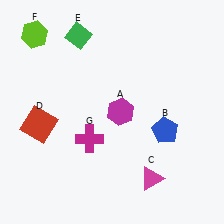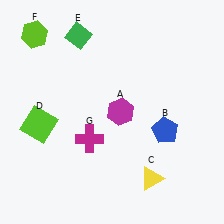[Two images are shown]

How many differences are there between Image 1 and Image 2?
There are 2 differences between the two images.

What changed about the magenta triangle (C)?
In Image 1, C is magenta. In Image 2, it changed to yellow.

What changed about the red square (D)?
In Image 1, D is red. In Image 2, it changed to lime.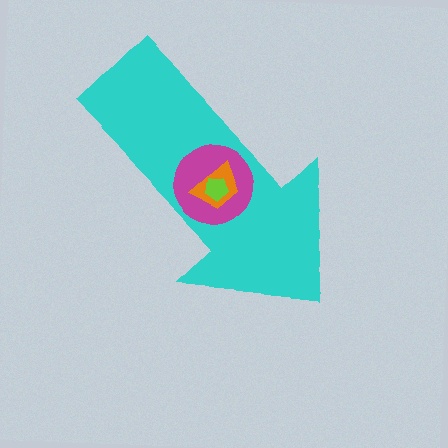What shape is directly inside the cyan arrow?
The magenta circle.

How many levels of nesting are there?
4.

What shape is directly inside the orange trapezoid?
The lime pentagon.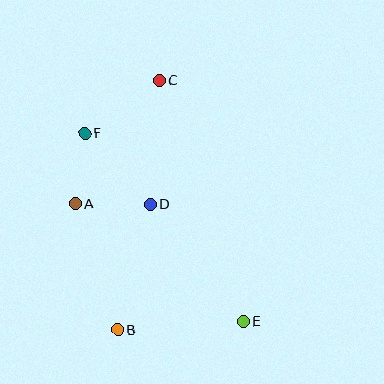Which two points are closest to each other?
Points A and F are closest to each other.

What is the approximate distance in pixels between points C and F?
The distance between C and F is approximately 92 pixels.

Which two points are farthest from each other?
Points C and E are farthest from each other.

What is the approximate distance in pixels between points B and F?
The distance between B and F is approximately 199 pixels.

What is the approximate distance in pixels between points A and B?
The distance between A and B is approximately 133 pixels.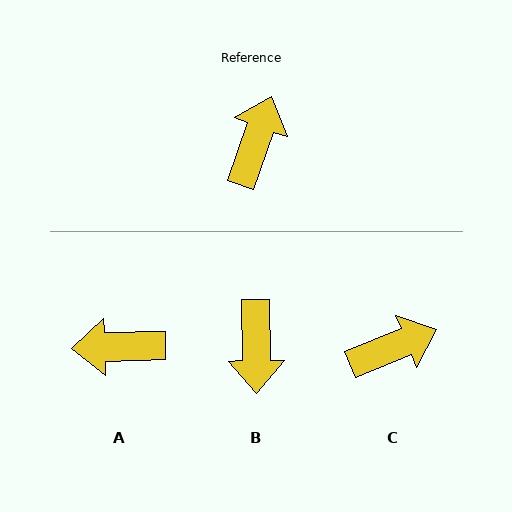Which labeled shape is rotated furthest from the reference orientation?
B, about 160 degrees away.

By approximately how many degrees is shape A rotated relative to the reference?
Approximately 111 degrees counter-clockwise.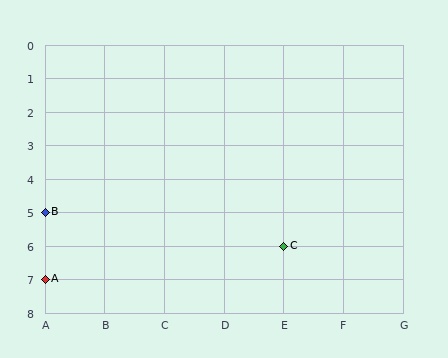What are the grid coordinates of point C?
Point C is at grid coordinates (E, 6).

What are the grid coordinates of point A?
Point A is at grid coordinates (A, 7).